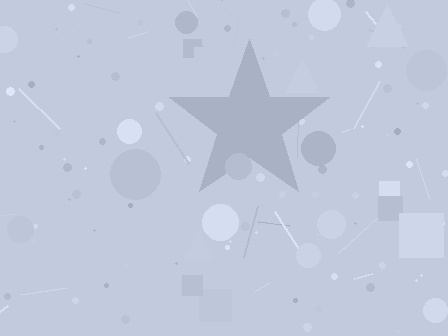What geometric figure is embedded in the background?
A star is embedded in the background.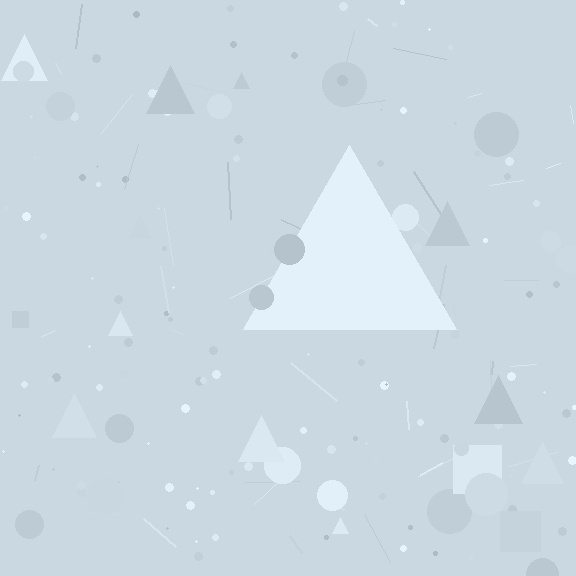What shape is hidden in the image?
A triangle is hidden in the image.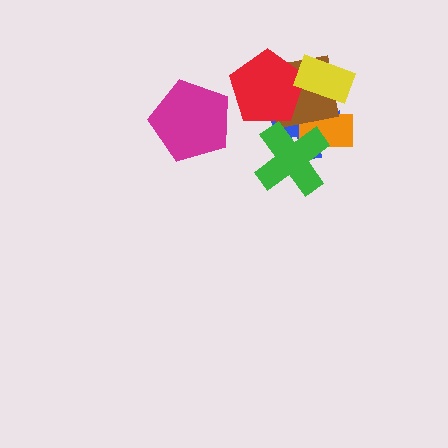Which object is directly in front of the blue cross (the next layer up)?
The orange rectangle is directly in front of the blue cross.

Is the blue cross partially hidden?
Yes, it is partially covered by another shape.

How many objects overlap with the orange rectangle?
3 objects overlap with the orange rectangle.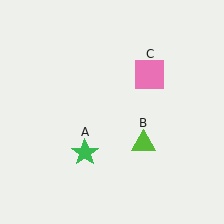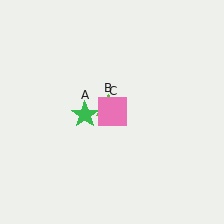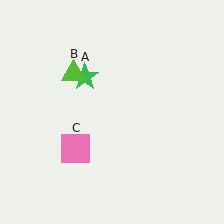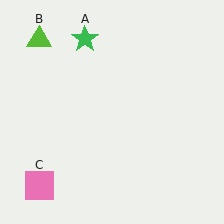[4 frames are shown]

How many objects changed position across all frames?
3 objects changed position: green star (object A), lime triangle (object B), pink square (object C).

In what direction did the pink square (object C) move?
The pink square (object C) moved down and to the left.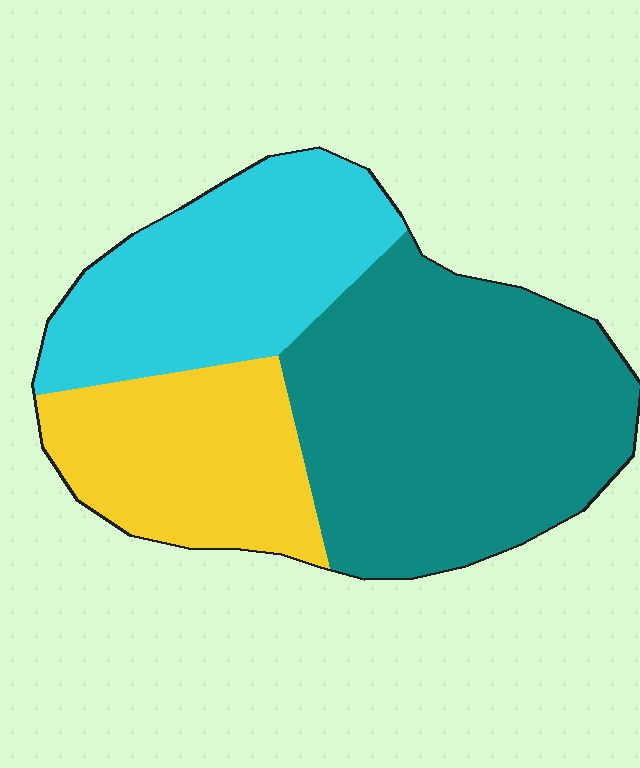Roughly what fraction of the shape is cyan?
Cyan covers roughly 30% of the shape.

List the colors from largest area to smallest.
From largest to smallest: teal, cyan, yellow.